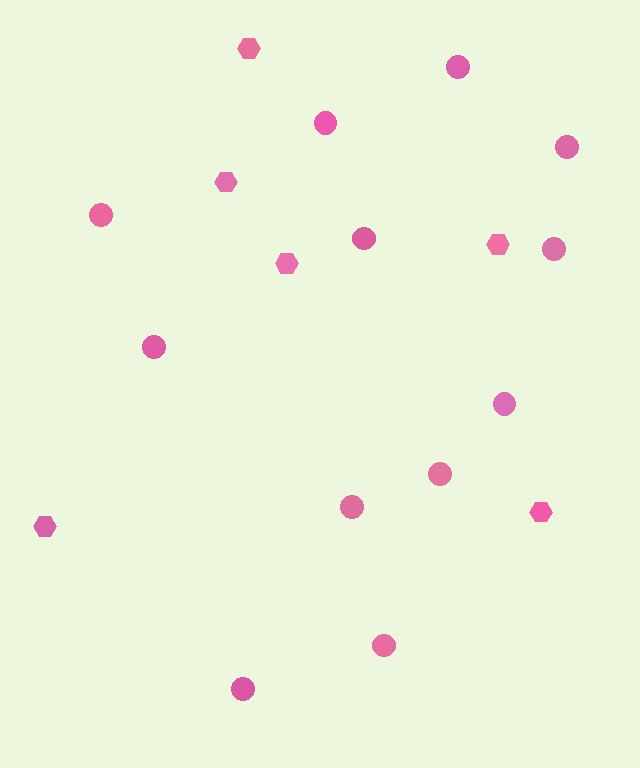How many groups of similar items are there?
There are 2 groups: one group of hexagons (6) and one group of circles (12).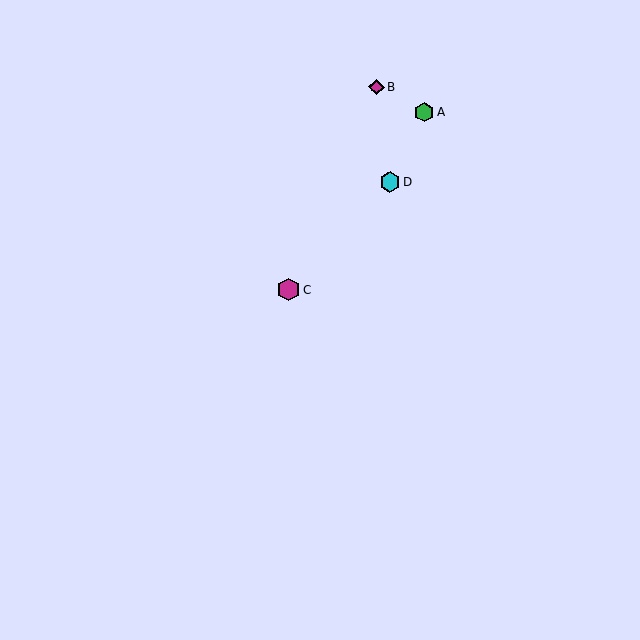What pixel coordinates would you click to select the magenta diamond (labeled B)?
Click at (377, 87) to select the magenta diamond B.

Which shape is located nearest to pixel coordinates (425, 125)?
The green hexagon (labeled A) at (424, 112) is nearest to that location.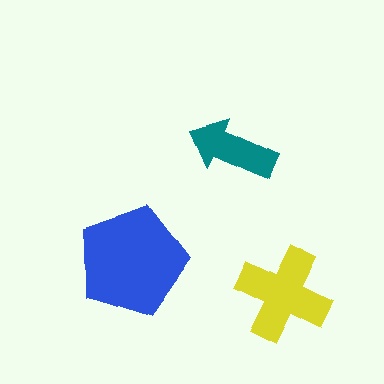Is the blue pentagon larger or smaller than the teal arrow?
Larger.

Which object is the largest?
The blue pentagon.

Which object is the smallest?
The teal arrow.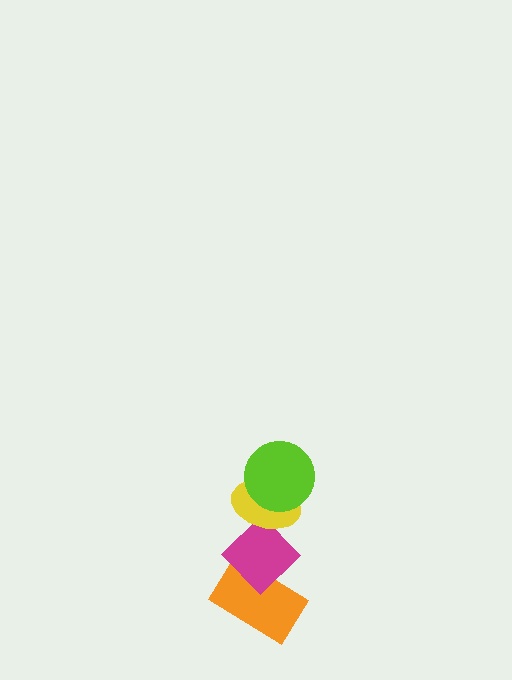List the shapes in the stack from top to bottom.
From top to bottom: the lime circle, the yellow ellipse, the magenta diamond, the orange rectangle.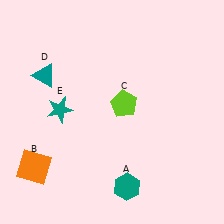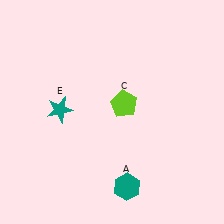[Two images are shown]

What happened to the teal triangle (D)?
The teal triangle (D) was removed in Image 2. It was in the top-left area of Image 1.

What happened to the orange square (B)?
The orange square (B) was removed in Image 2. It was in the bottom-left area of Image 1.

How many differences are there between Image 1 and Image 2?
There are 2 differences between the two images.